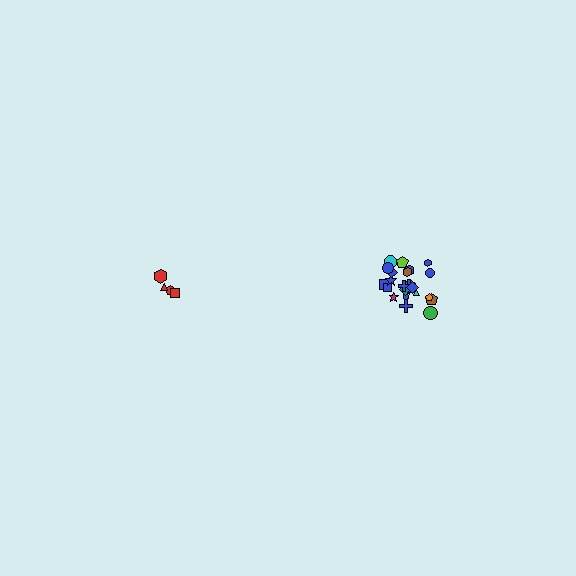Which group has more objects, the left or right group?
The right group.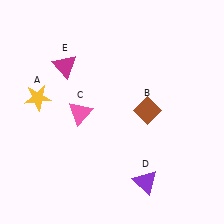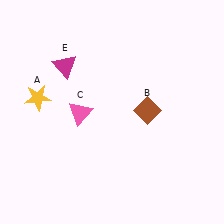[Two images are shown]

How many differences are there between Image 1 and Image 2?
There is 1 difference between the two images.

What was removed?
The purple triangle (D) was removed in Image 2.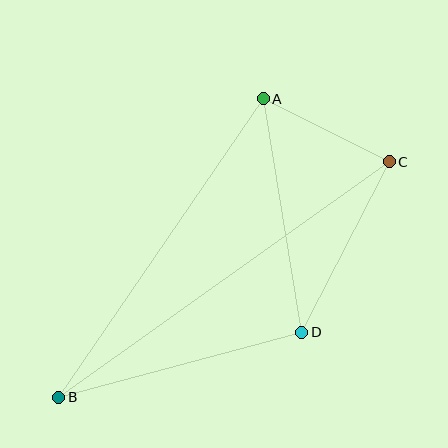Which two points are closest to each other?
Points A and C are closest to each other.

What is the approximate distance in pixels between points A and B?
The distance between A and B is approximately 362 pixels.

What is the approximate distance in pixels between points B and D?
The distance between B and D is approximately 252 pixels.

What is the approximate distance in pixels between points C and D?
The distance between C and D is approximately 192 pixels.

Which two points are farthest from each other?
Points B and C are farthest from each other.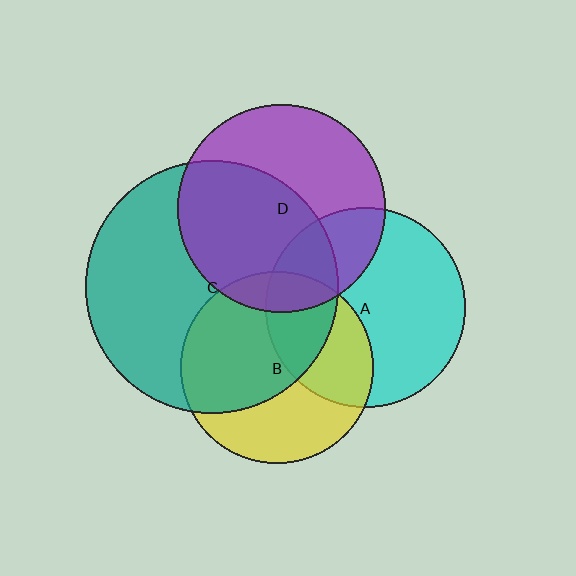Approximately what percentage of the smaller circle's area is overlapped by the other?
Approximately 55%.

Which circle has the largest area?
Circle C (teal).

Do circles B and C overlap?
Yes.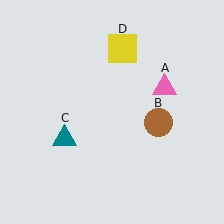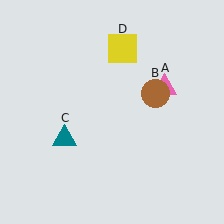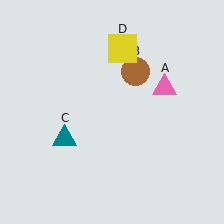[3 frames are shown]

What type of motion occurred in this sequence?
The brown circle (object B) rotated counterclockwise around the center of the scene.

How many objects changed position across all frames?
1 object changed position: brown circle (object B).